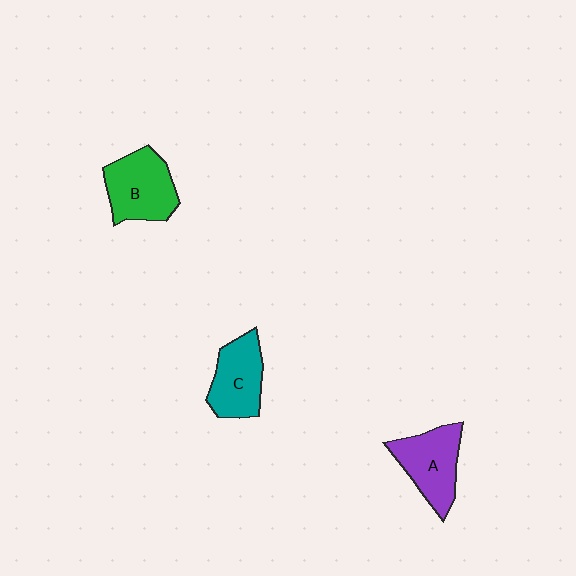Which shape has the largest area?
Shape B (green).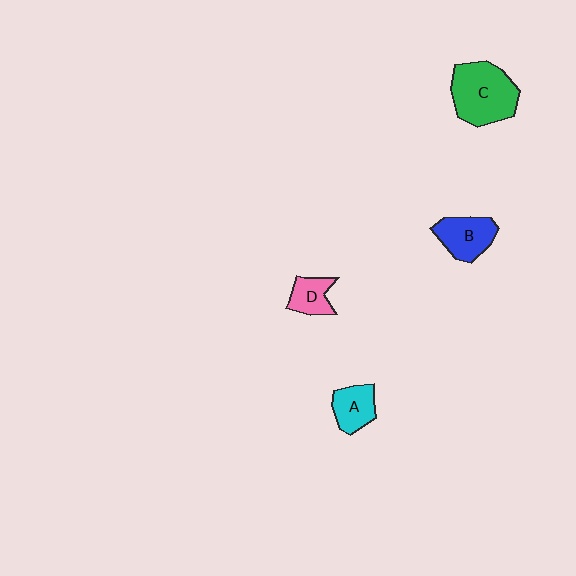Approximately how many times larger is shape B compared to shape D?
Approximately 1.5 times.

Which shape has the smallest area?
Shape D (pink).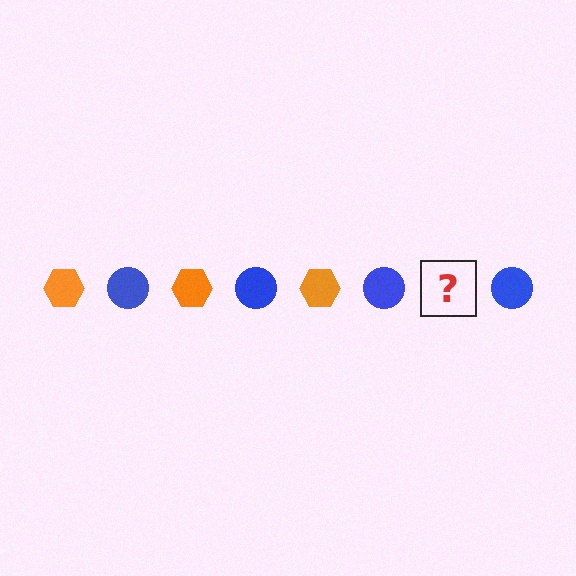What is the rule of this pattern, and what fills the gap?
The rule is that the pattern alternates between orange hexagon and blue circle. The gap should be filled with an orange hexagon.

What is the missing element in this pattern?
The missing element is an orange hexagon.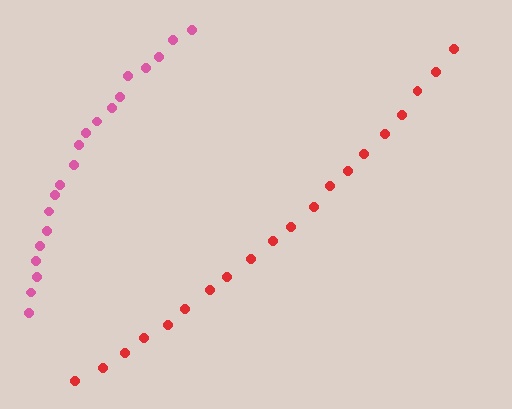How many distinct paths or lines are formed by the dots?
There are 2 distinct paths.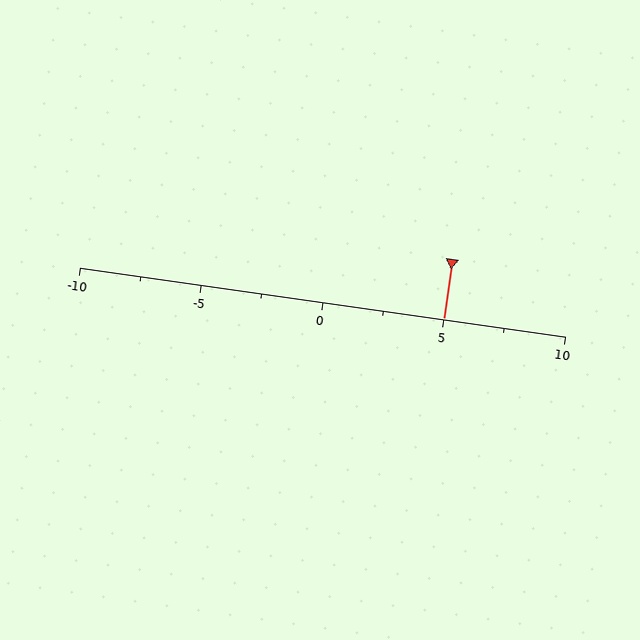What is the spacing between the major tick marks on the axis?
The major ticks are spaced 5 apart.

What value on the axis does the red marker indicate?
The marker indicates approximately 5.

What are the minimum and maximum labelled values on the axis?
The axis runs from -10 to 10.